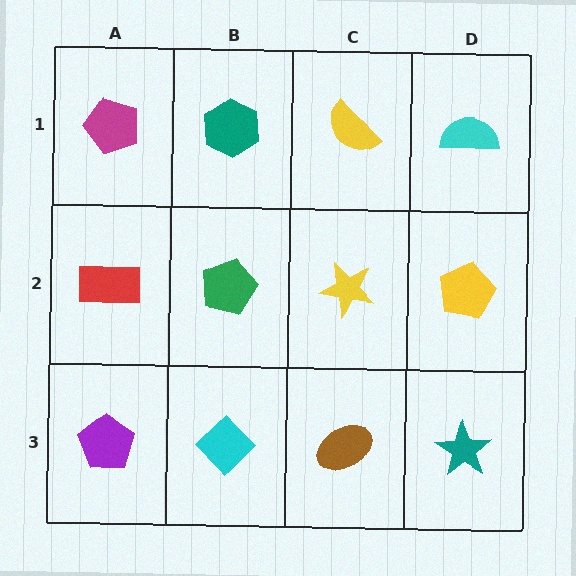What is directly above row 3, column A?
A red rectangle.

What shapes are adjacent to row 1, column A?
A red rectangle (row 2, column A), a teal hexagon (row 1, column B).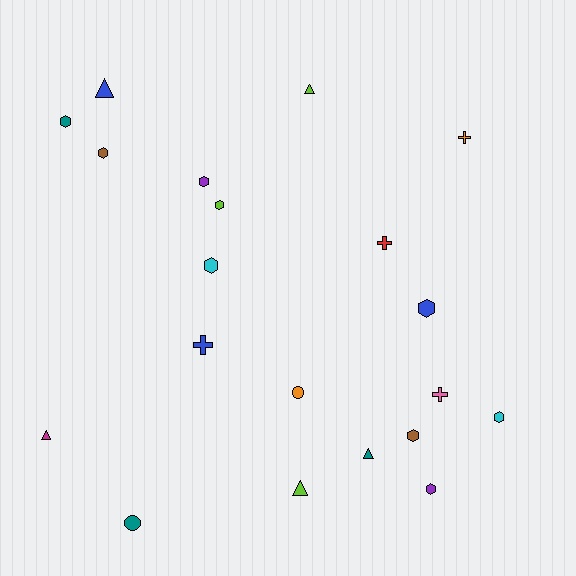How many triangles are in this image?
There are 5 triangles.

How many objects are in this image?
There are 20 objects.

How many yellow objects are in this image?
There are no yellow objects.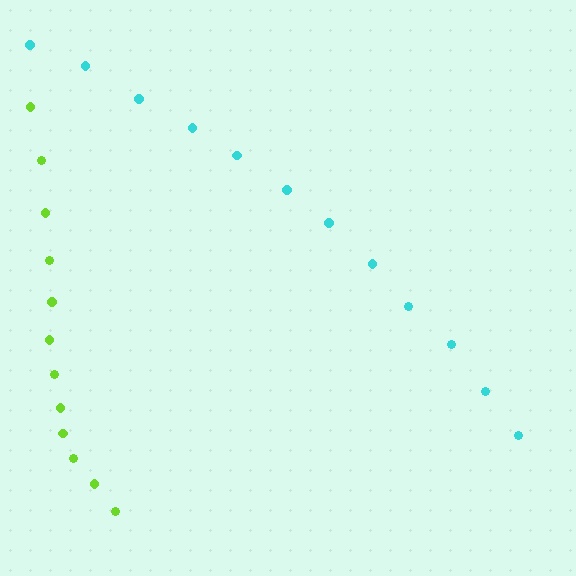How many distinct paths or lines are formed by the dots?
There are 2 distinct paths.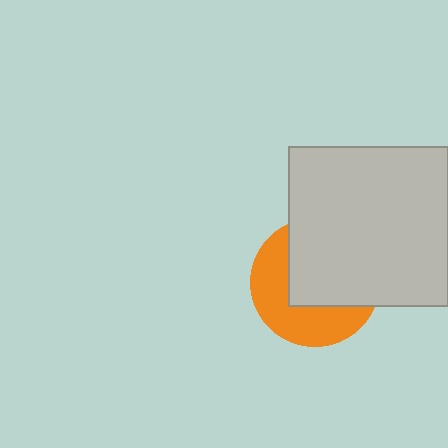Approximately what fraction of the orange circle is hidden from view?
Roughly 55% of the orange circle is hidden behind the light gray square.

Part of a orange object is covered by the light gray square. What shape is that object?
It is a circle.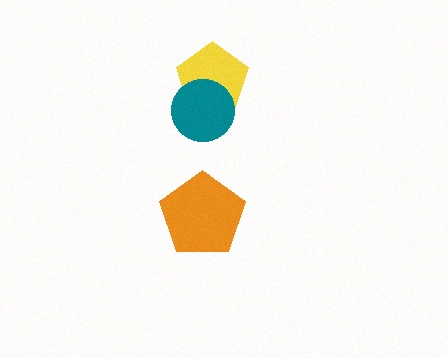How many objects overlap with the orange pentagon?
0 objects overlap with the orange pentagon.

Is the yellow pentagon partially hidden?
Yes, it is partially covered by another shape.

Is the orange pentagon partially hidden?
No, no other shape covers it.